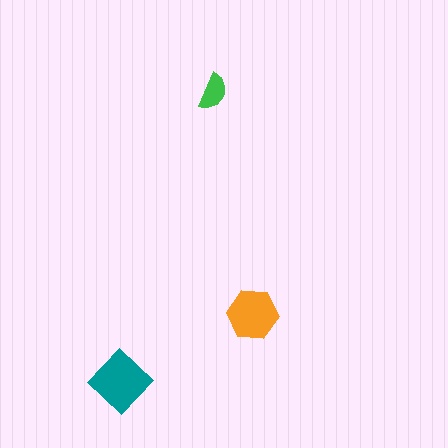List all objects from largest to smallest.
The teal diamond, the orange hexagon, the green semicircle.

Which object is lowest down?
The teal diamond is bottommost.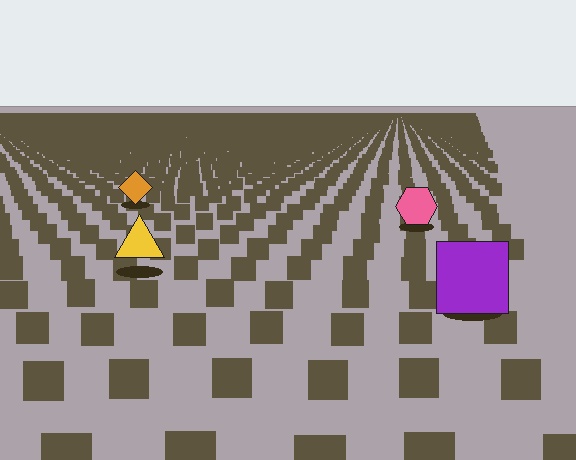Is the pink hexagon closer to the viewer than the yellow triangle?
No. The yellow triangle is closer — you can tell from the texture gradient: the ground texture is coarser near it.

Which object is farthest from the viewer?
The orange diamond is farthest from the viewer. It appears smaller and the ground texture around it is denser.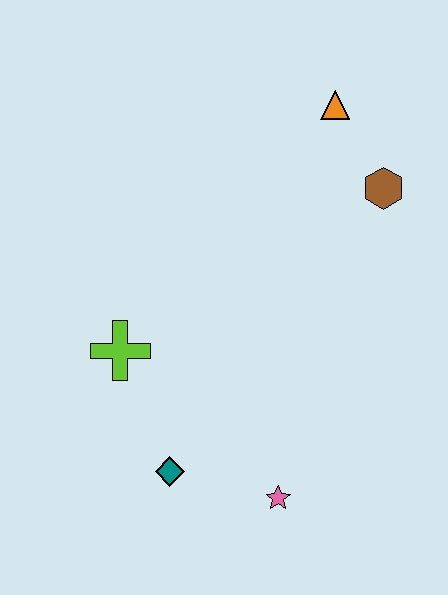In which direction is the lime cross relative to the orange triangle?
The lime cross is below the orange triangle.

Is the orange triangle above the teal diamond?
Yes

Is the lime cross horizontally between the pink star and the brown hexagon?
No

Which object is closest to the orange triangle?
The brown hexagon is closest to the orange triangle.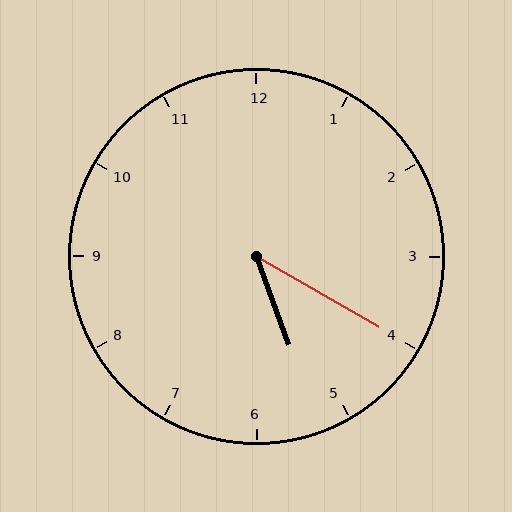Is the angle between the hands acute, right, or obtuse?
It is acute.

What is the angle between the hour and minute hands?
Approximately 40 degrees.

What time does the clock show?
5:20.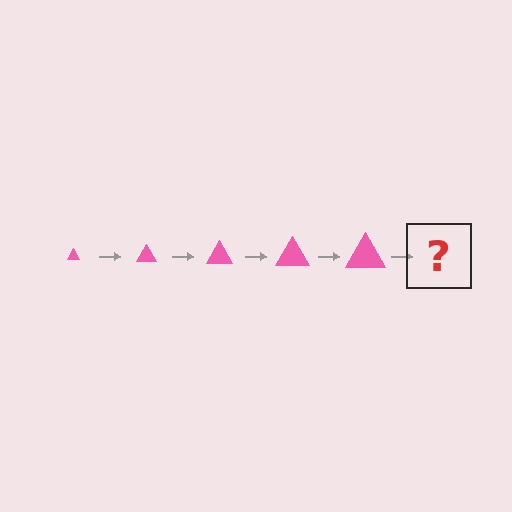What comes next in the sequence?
The next element should be a pink triangle, larger than the previous one.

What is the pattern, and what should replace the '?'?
The pattern is that the triangle gets progressively larger each step. The '?' should be a pink triangle, larger than the previous one.